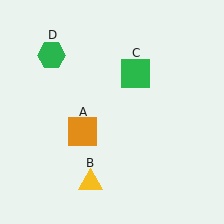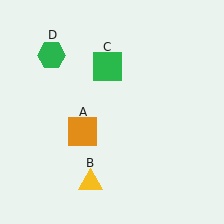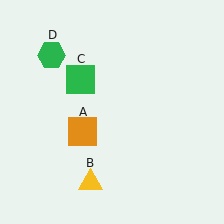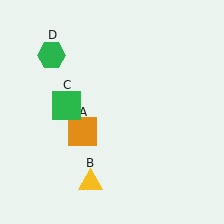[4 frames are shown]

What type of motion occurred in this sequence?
The green square (object C) rotated counterclockwise around the center of the scene.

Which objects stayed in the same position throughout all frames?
Orange square (object A) and yellow triangle (object B) and green hexagon (object D) remained stationary.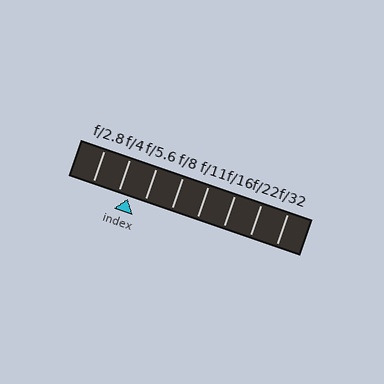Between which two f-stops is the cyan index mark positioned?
The index mark is between f/4 and f/5.6.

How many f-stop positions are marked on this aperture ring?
There are 8 f-stop positions marked.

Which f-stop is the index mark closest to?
The index mark is closest to f/4.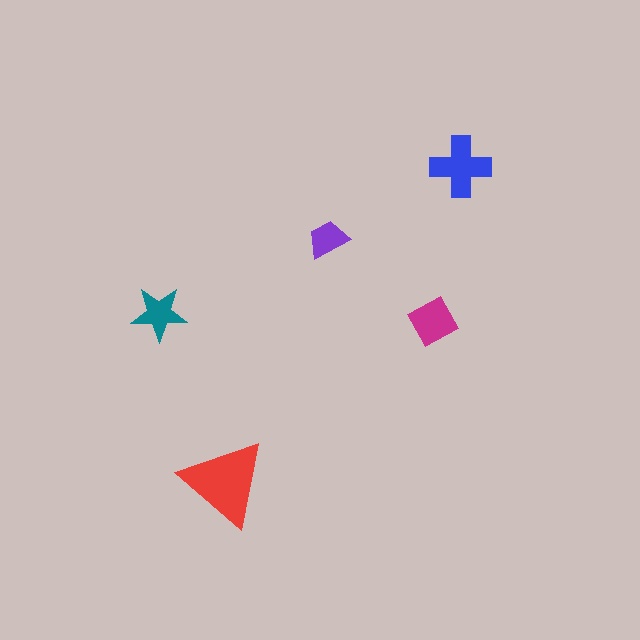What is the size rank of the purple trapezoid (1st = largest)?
5th.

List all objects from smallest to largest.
The purple trapezoid, the teal star, the magenta square, the blue cross, the red triangle.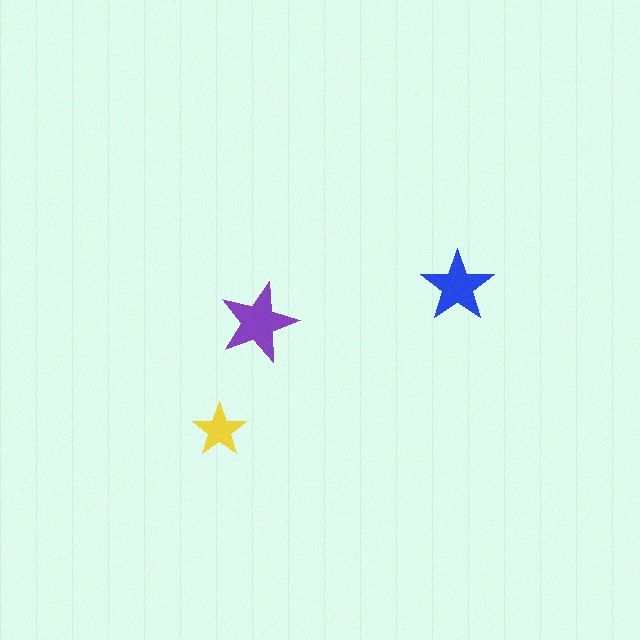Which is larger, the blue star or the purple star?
The purple one.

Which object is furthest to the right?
The blue star is rightmost.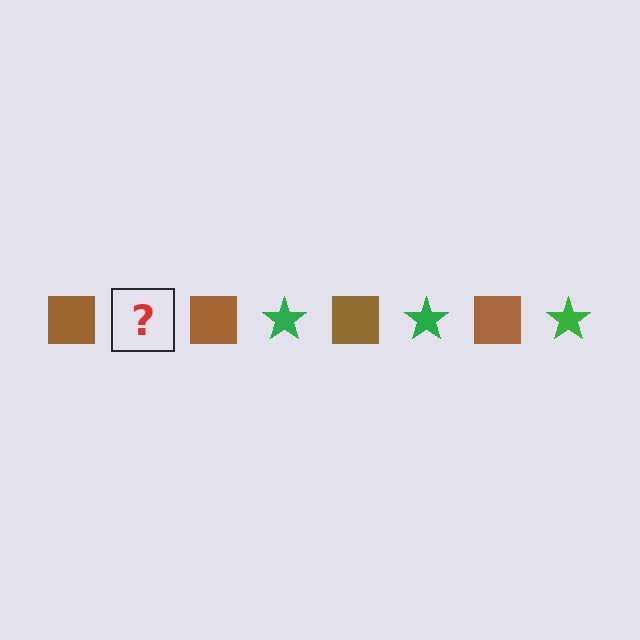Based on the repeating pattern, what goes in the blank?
The blank should be a green star.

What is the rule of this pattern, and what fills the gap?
The rule is that the pattern alternates between brown square and green star. The gap should be filled with a green star.